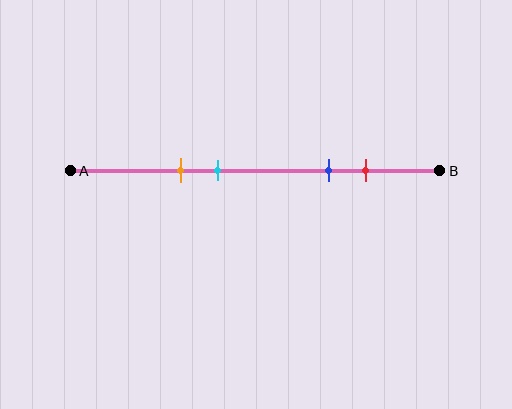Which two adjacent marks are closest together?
The orange and cyan marks are the closest adjacent pair.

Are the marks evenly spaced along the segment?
No, the marks are not evenly spaced.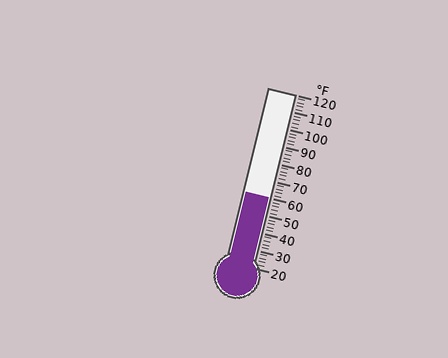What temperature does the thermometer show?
The thermometer shows approximately 60°F.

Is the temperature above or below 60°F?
The temperature is at 60°F.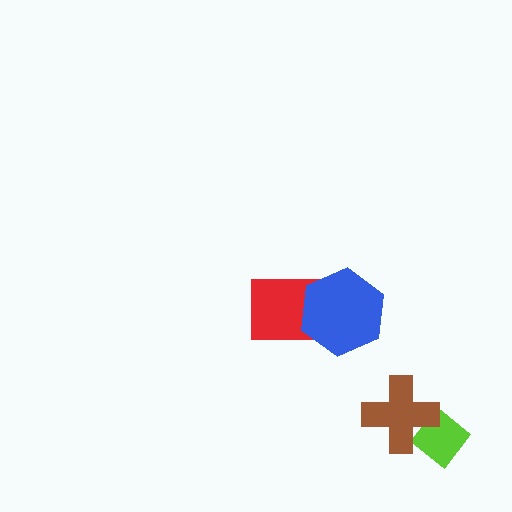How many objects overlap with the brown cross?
1 object overlaps with the brown cross.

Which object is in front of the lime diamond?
The brown cross is in front of the lime diamond.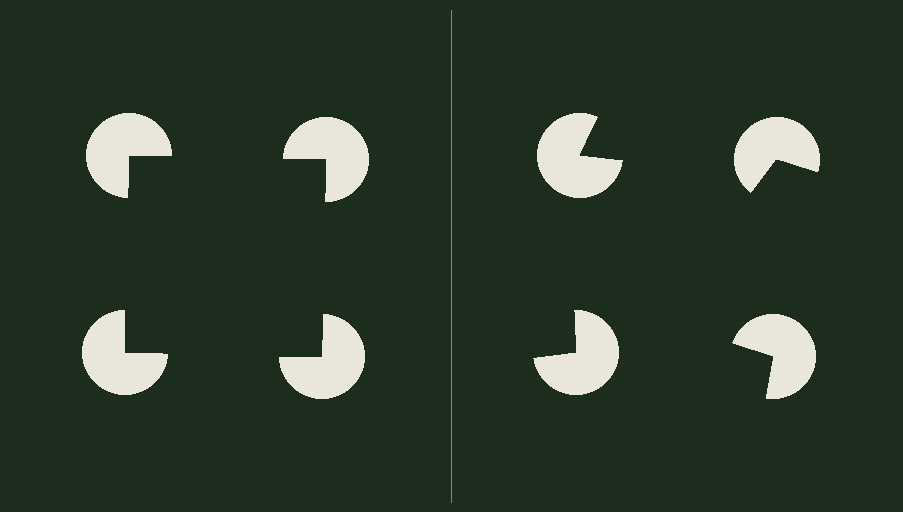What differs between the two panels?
The pac-man discs are positioned identically on both sides; only the wedge orientations differ. On the left they align to a square; on the right they are misaligned.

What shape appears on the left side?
An illusory square.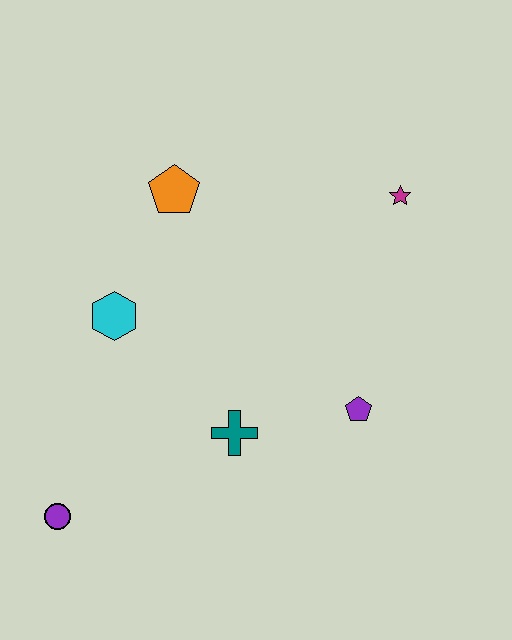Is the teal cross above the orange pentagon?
No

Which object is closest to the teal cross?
The purple pentagon is closest to the teal cross.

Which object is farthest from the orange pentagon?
The purple circle is farthest from the orange pentagon.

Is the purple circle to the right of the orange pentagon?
No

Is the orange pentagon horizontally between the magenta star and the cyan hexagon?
Yes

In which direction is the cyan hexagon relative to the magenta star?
The cyan hexagon is to the left of the magenta star.